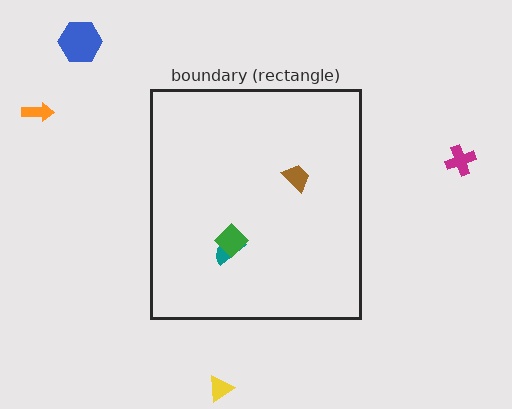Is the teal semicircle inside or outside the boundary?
Inside.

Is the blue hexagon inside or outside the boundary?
Outside.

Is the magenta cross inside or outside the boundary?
Outside.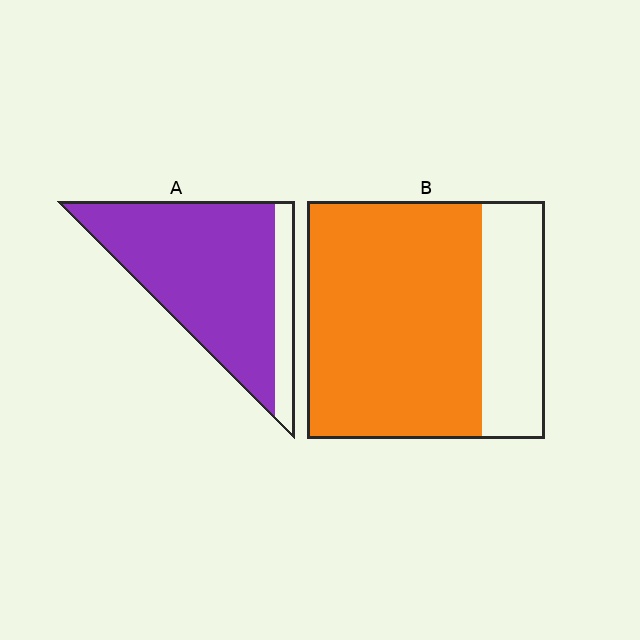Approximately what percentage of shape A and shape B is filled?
A is approximately 85% and B is approximately 75%.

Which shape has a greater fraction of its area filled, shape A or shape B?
Shape A.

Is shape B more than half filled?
Yes.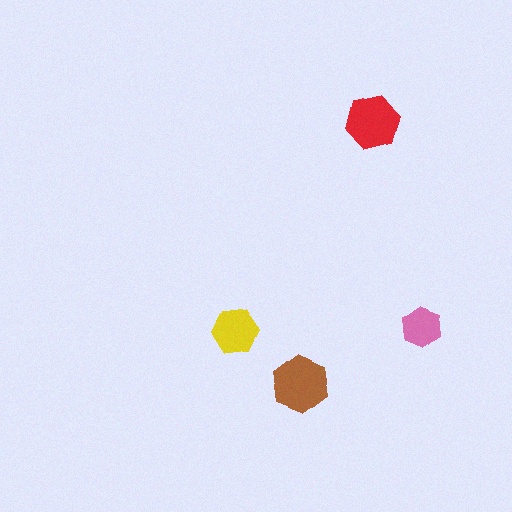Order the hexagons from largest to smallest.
the brown one, the red one, the yellow one, the pink one.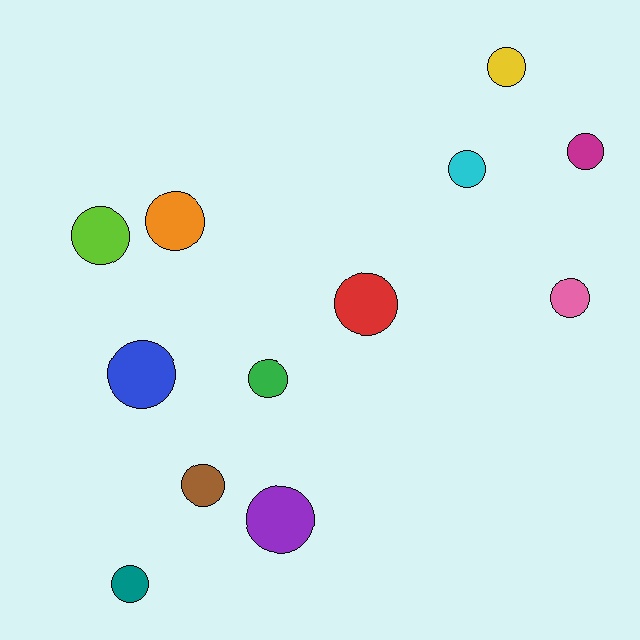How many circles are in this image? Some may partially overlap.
There are 12 circles.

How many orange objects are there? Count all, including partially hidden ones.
There is 1 orange object.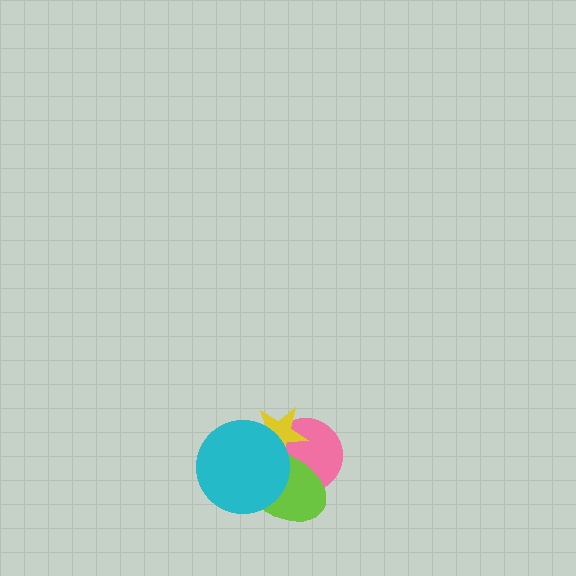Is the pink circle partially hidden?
Yes, it is partially covered by another shape.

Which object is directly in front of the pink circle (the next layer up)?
The lime ellipse is directly in front of the pink circle.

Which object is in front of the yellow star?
The cyan circle is in front of the yellow star.